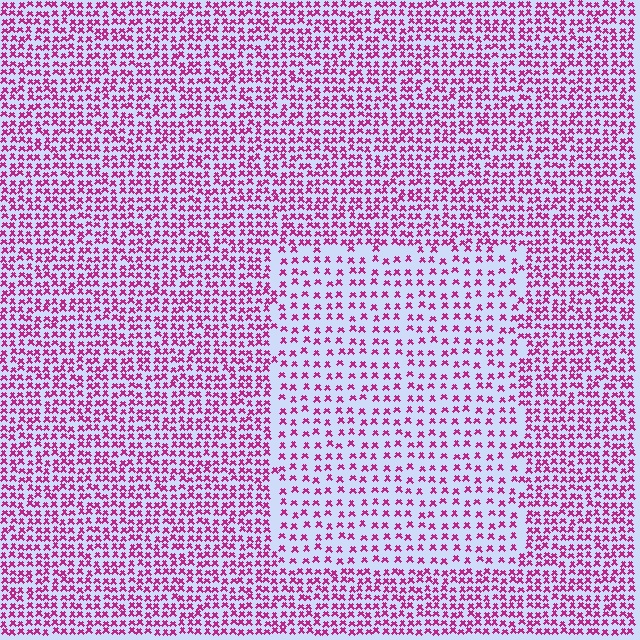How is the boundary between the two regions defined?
The boundary is defined by a change in element density (approximately 1.9x ratio). All elements are the same color, size, and shape.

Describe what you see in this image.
The image contains small magenta elements arranged at two different densities. A rectangle-shaped region is visible where the elements are less densely packed than the surrounding area.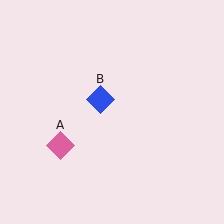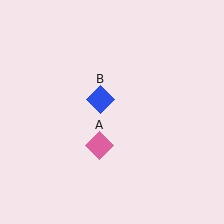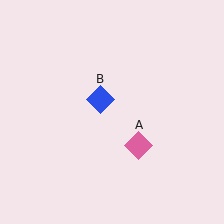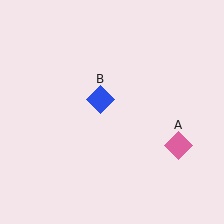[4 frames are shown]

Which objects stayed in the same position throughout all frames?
Blue diamond (object B) remained stationary.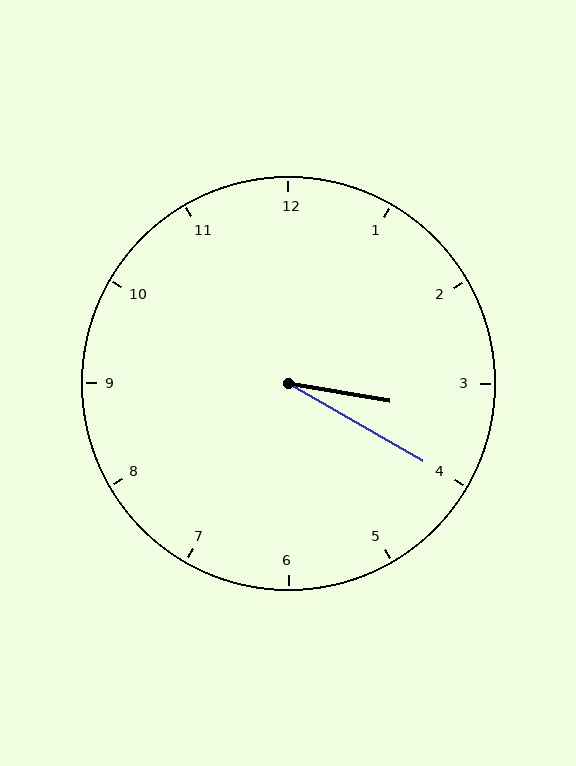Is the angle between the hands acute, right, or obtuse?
It is acute.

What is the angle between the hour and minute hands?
Approximately 20 degrees.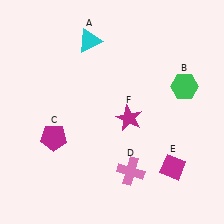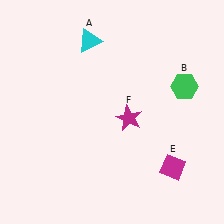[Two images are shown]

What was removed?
The pink cross (D), the magenta pentagon (C) were removed in Image 2.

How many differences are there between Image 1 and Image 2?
There are 2 differences between the two images.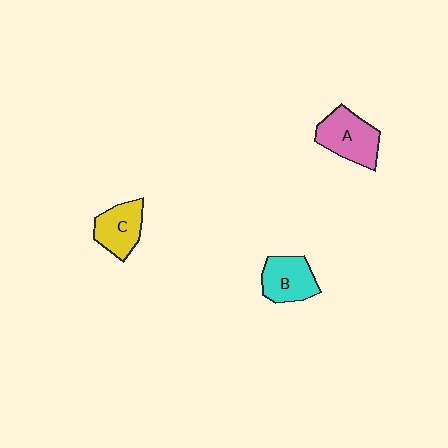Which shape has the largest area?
Shape A (pink).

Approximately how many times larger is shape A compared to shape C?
Approximately 1.2 times.